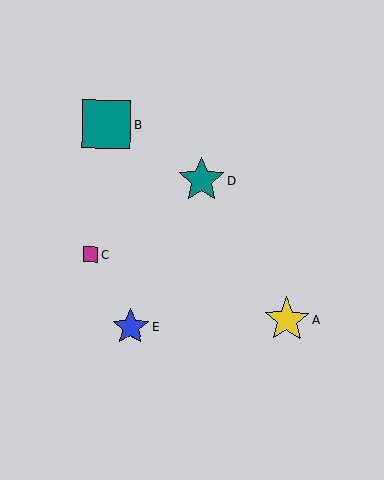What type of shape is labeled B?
Shape B is a teal square.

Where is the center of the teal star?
The center of the teal star is at (201, 180).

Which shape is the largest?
The teal square (labeled B) is the largest.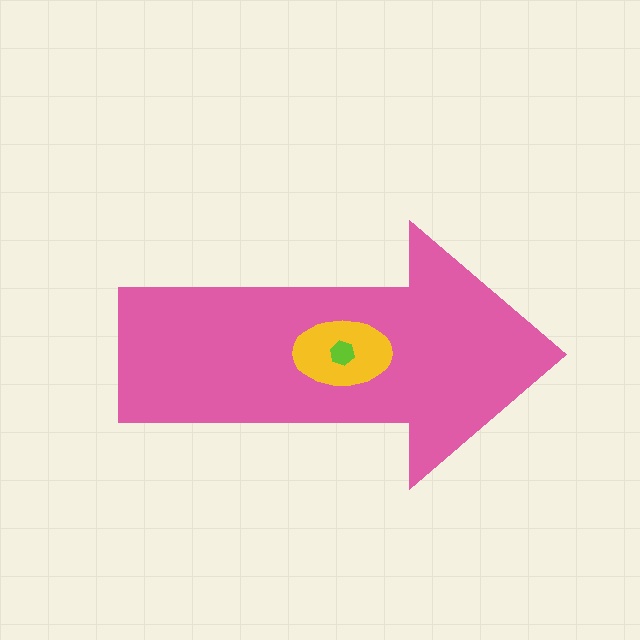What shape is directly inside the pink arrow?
The yellow ellipse.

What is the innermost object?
The lime hexagon.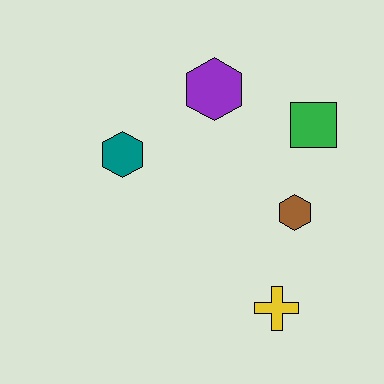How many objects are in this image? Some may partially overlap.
There are 5 objects.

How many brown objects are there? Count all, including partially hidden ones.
There is 1 brown object.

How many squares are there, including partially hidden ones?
There is 1 square.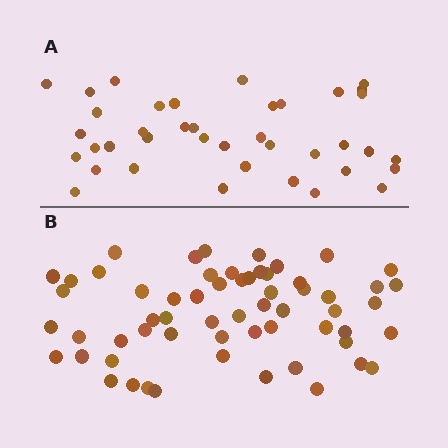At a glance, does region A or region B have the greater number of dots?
Region B (the bottom region) has more dots.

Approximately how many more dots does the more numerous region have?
Region B has approximately 20 more dots than region A.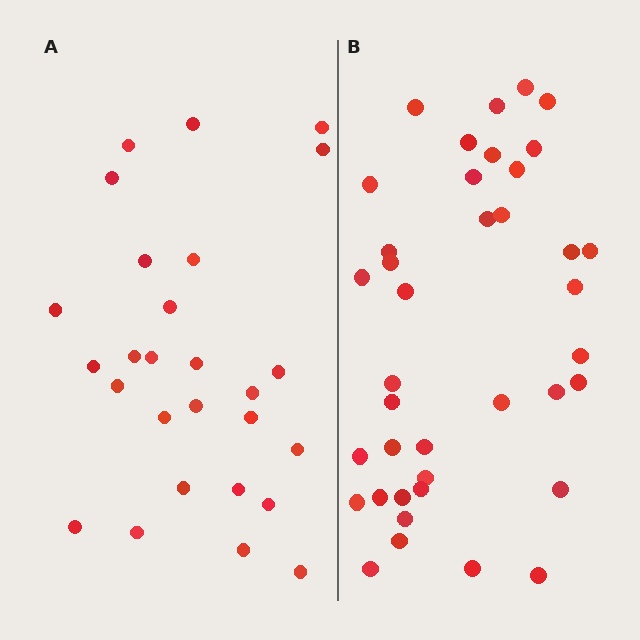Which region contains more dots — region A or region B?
Region B (the right region) has more dots.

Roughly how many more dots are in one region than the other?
Region B has roughly 12 or so more dots than region A.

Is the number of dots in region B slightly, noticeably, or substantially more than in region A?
Region B has noticeably more, but not dramatically so. The ratio is roughly 1.4 to 1.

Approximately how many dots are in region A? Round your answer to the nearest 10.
About 30 dots. (The exact count is 27, which rounds to 30.)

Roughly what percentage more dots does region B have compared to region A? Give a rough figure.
About 45% more.